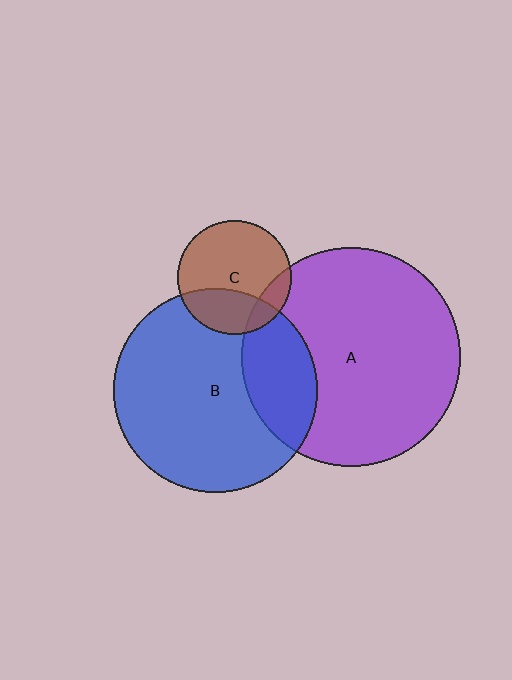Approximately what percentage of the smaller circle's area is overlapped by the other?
Approximately 25%.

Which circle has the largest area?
Circle A (purple).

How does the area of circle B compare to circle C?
Approximately 3.2 times.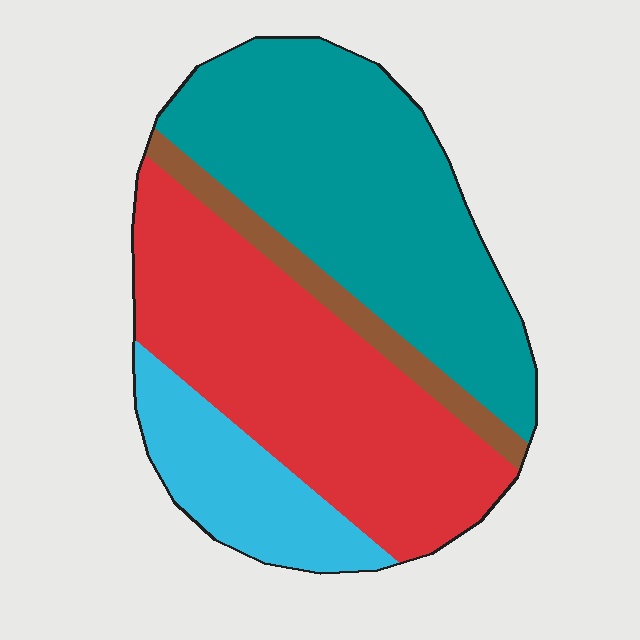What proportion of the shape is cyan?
Cyan takes up less than a quarter of the shape.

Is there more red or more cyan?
Red.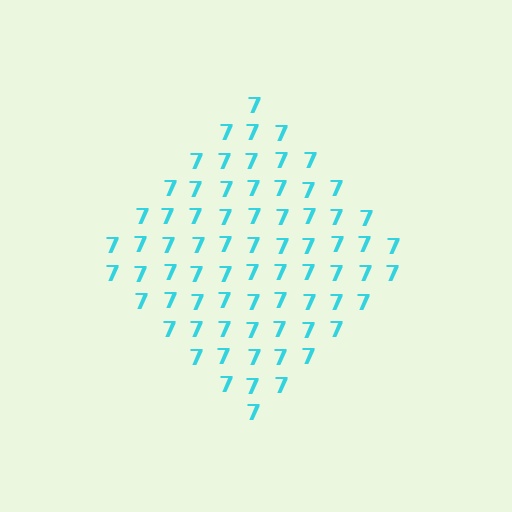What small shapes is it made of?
It is made of small digit 7's.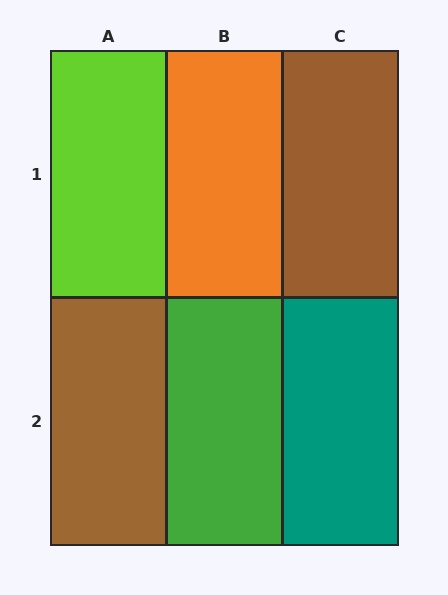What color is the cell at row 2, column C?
Teal.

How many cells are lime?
1 cell is lime.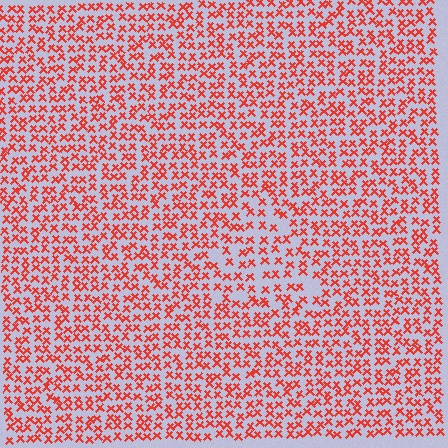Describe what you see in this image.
The image contains small red elements arranged at two different densities. A triangle-shaped region is visible where the elements are less densely packed than the surrounding area.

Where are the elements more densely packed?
The elements are more densely packed outside the triangle boundary.